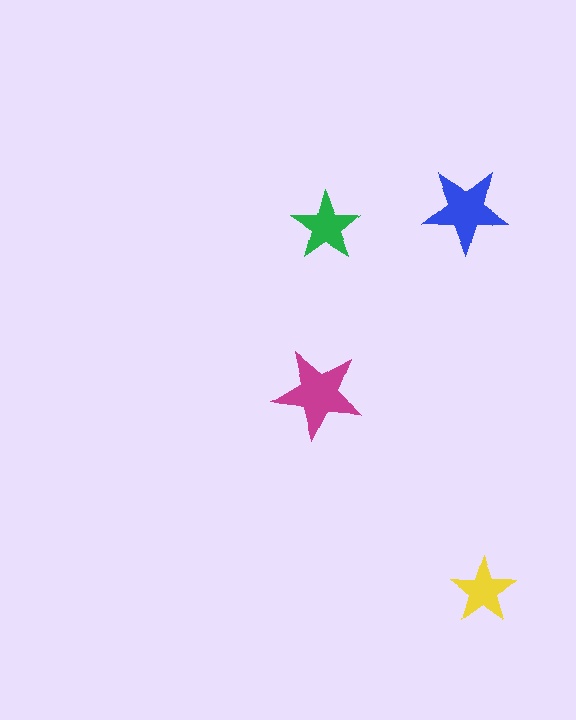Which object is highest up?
The blue star is topmost.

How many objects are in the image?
There are 4 objects in the image.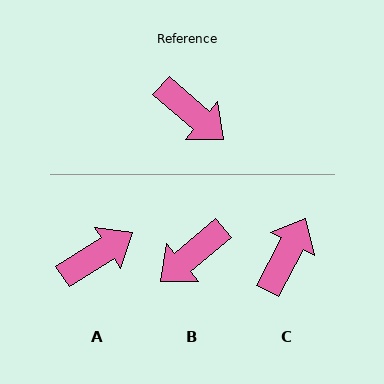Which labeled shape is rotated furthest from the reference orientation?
C, about 103 degrees away.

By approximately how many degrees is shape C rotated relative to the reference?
Approximately 103 degrees counter-clockwise.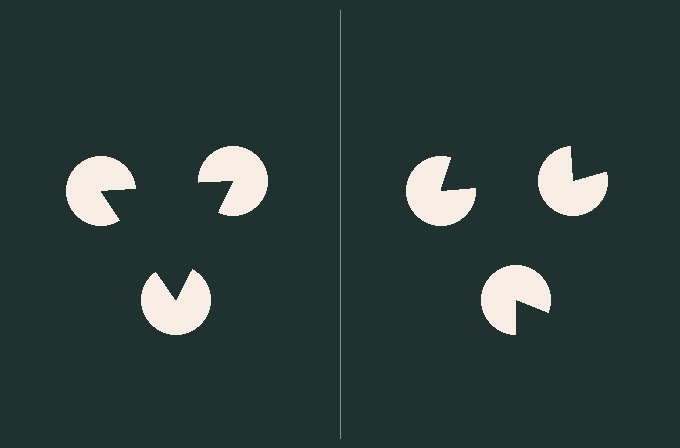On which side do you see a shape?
An illusory triangle appears on the left side. On the right side the wedge cuts are rotated, so no coherent shape forms.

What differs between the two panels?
The pac-man discs are positioned identically on both sides; only the wedge orientations differ. On the left they align to a triangle; on the right they are misaligned.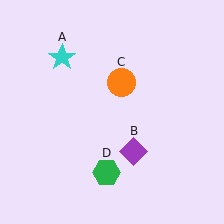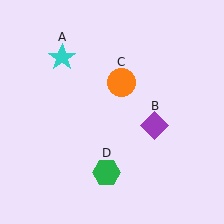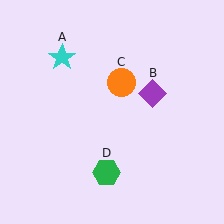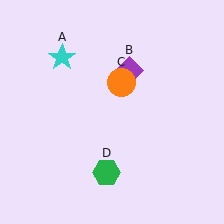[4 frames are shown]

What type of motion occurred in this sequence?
The purple diamond (object B) rotated counterclockwise around the center of the scene.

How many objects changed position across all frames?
1 object changed position: purple diamond (object B).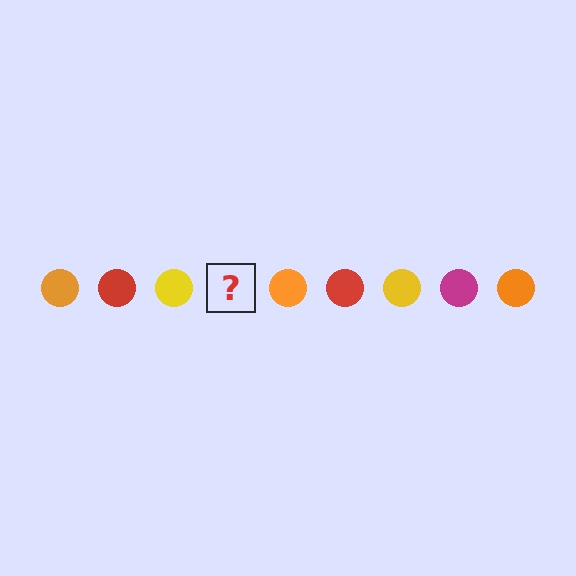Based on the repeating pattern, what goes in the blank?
The blank should be a magenta circle.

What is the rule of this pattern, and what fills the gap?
The rule is that the pattern cycles through orange, red, yellow, magenta circles. The gap should be filled with a magenta circle.